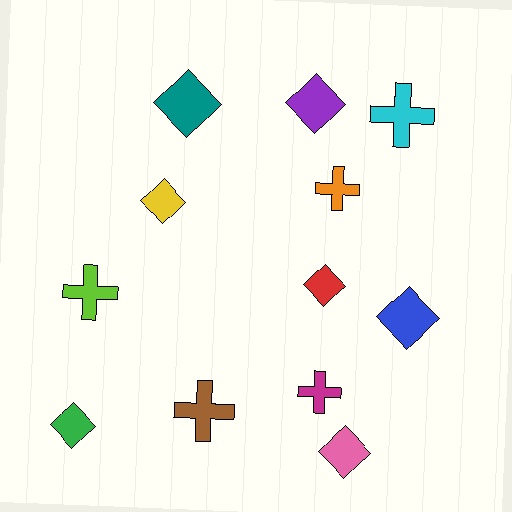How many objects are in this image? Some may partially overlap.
There are 12 objects.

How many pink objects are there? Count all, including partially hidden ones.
There is 1 pink object.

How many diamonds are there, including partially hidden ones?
There are 7 diamonds.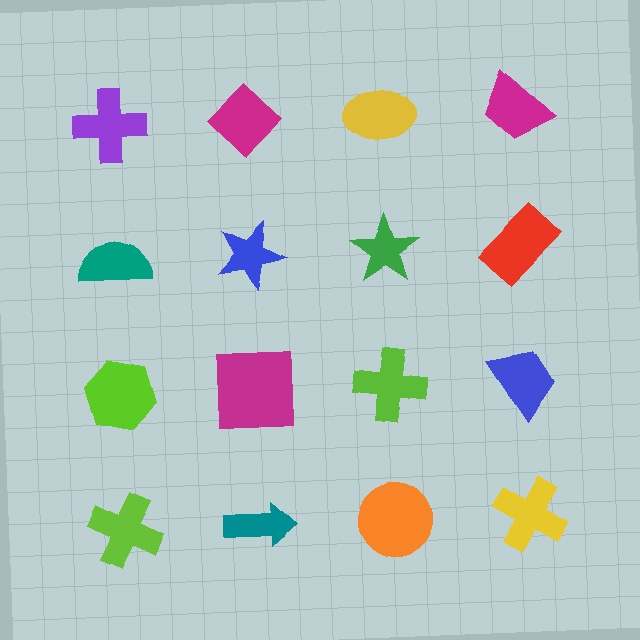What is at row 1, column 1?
A purple cross.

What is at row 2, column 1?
A teal semicircle.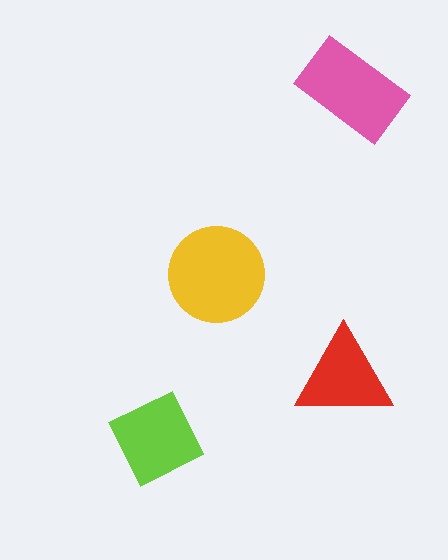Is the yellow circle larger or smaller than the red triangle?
Larger.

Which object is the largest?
The yellow circle.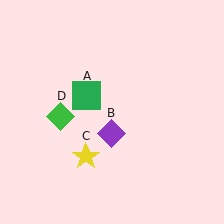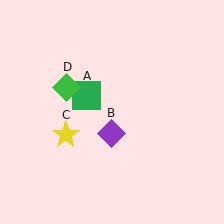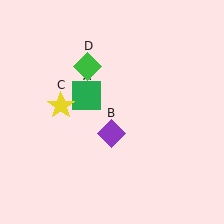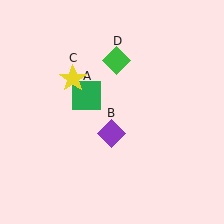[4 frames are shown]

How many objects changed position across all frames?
2 objects changed position: yellow star (object C), green diamond (object D).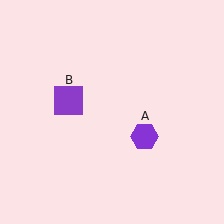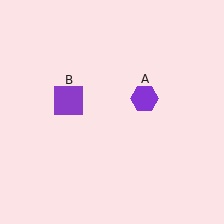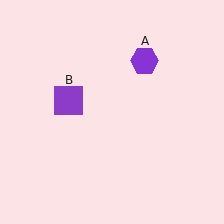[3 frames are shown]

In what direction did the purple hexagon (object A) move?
The purple hexagon (object A) moved up.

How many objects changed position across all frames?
1 object changed position: purple hexagon (object A).